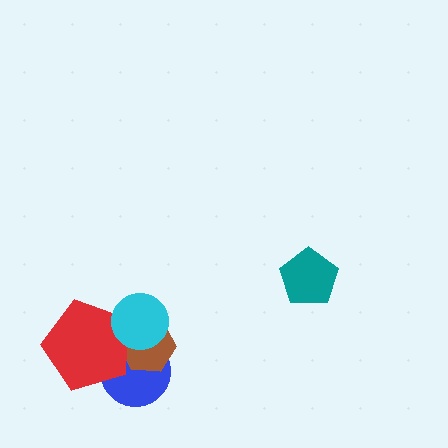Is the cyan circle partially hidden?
No, no other shape covers it.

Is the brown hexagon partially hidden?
Yes, it is partially covered by another shape.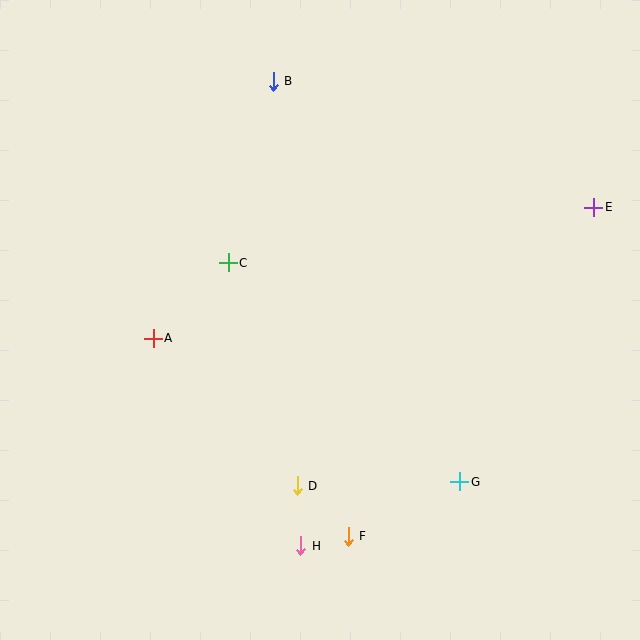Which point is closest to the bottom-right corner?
Point G is closest to the bottom-right corner.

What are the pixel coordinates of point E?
Point E is at (594, 207).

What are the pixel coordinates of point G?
Point G is at (460, 482).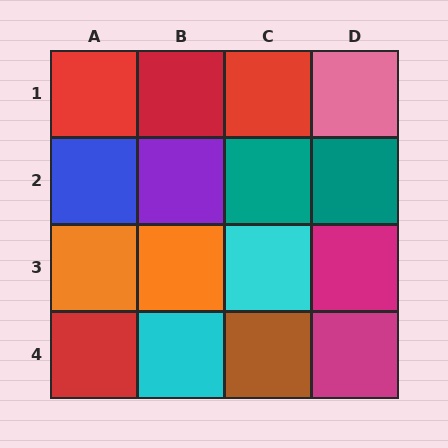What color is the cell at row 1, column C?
Red.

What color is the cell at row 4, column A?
Red.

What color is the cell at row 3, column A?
Orange.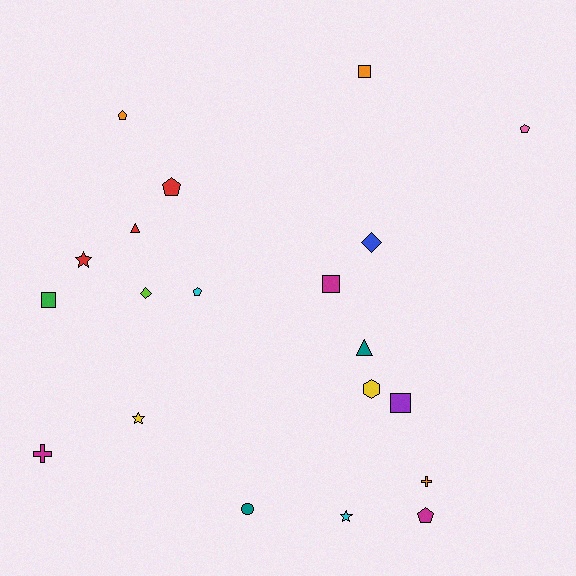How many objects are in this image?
There are 20 objects.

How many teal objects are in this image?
There are 2 teal objects.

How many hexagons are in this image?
There is 1 hexagon.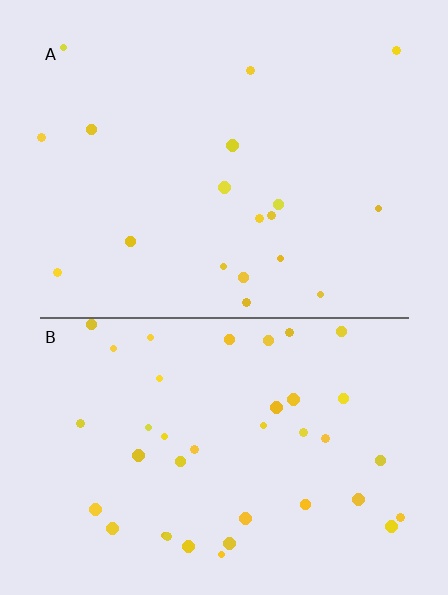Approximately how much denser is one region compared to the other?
Approximately 2.2× — region B over region A.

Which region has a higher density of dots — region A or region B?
B (the bottom).